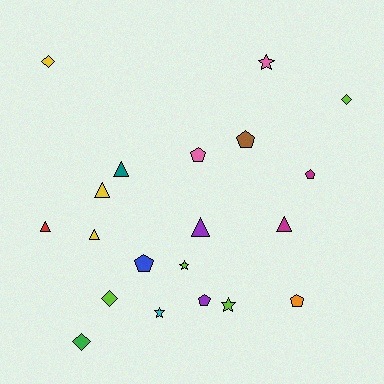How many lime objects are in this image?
There are 4 lime objects.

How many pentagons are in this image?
There are 6 pentagons.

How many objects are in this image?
There are 20 objects.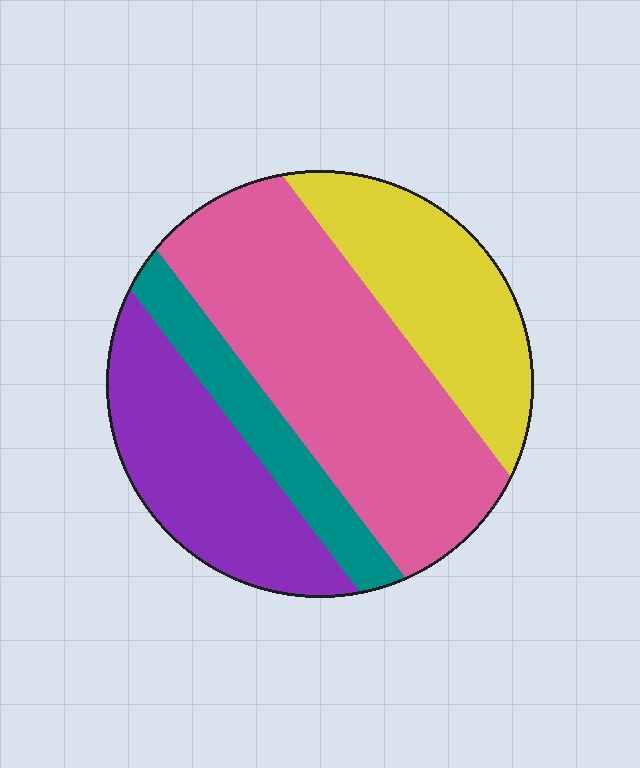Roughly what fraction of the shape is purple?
Purple takes up about one quarter (1/4) of the shape.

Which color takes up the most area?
Pink, at roughly 40%.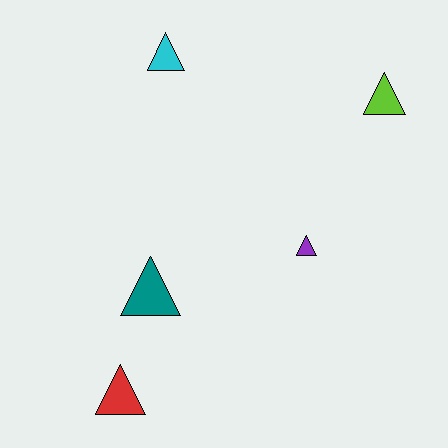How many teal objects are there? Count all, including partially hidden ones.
There is 1 teal object.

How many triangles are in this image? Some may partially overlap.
There are 5 triangles.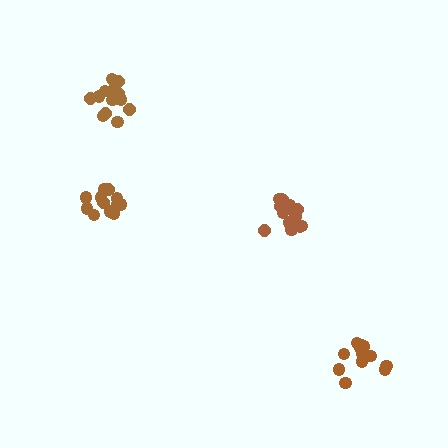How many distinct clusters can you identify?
There are 4 distinct clusters.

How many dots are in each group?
Group 1: 12 dots, Group 2: 14 dots, Group 3: 14 dots, Group 4: 13 dots (53 total).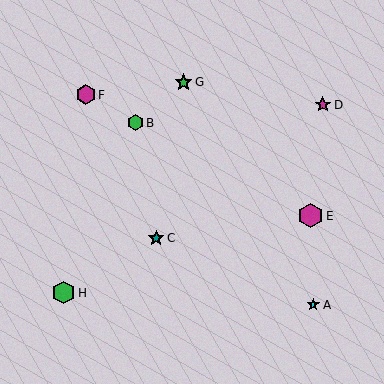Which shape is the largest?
The magenta hexagon (labeled E) is the largest.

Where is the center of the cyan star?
The center of the cyan star is at (313, 305).